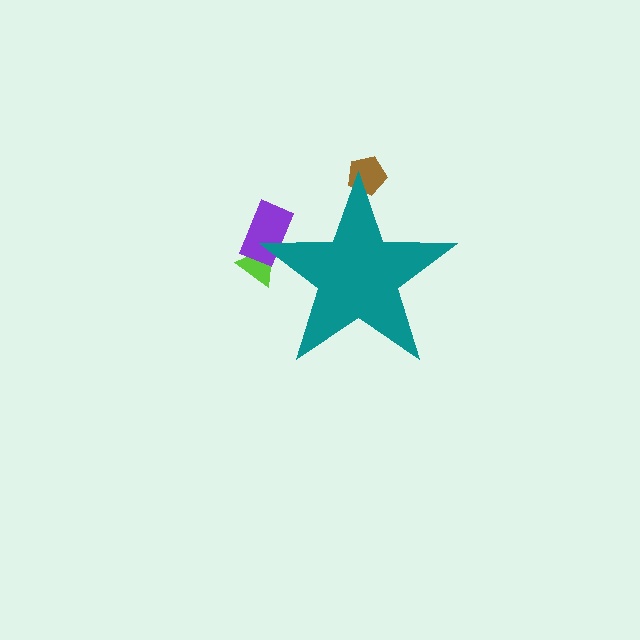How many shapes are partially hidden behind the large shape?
3 shapes are partially hidden.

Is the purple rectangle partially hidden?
Yes, the purple rectangle is partially hidden behind the teal star.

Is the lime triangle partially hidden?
Yes, the lime triangle is partially hidden behind the teal star.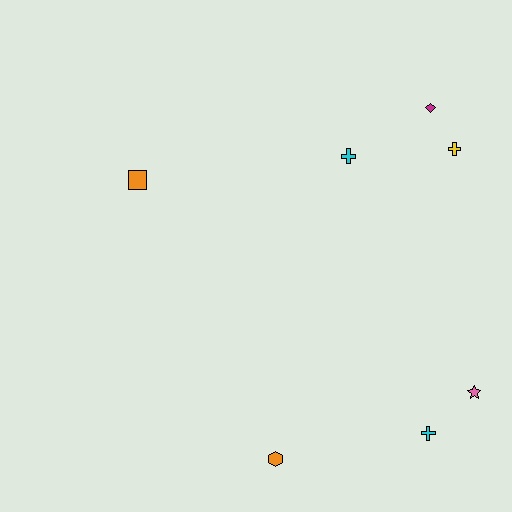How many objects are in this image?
There are 7 objects.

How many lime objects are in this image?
There are no lime objects.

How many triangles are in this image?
There are no triangles.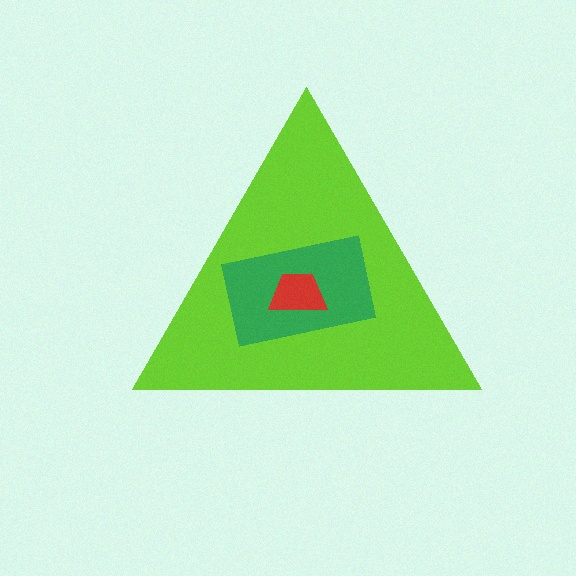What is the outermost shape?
The lime triangle.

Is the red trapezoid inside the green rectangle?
Yes.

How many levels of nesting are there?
3.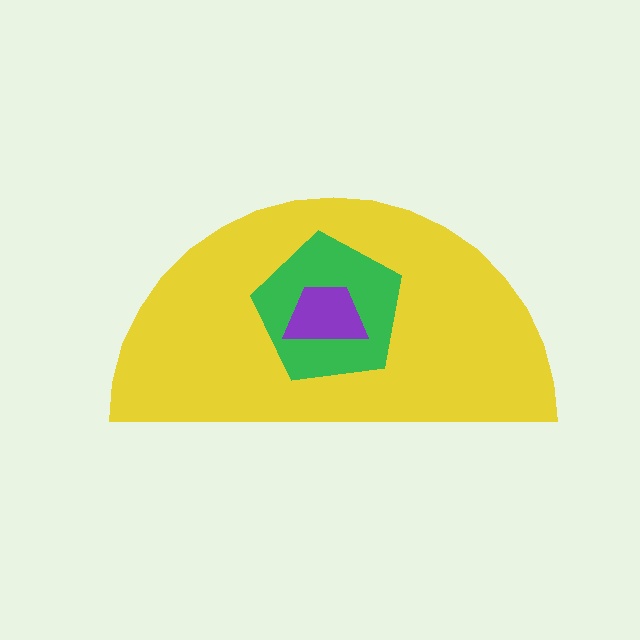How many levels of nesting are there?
3.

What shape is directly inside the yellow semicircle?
The green pentagon.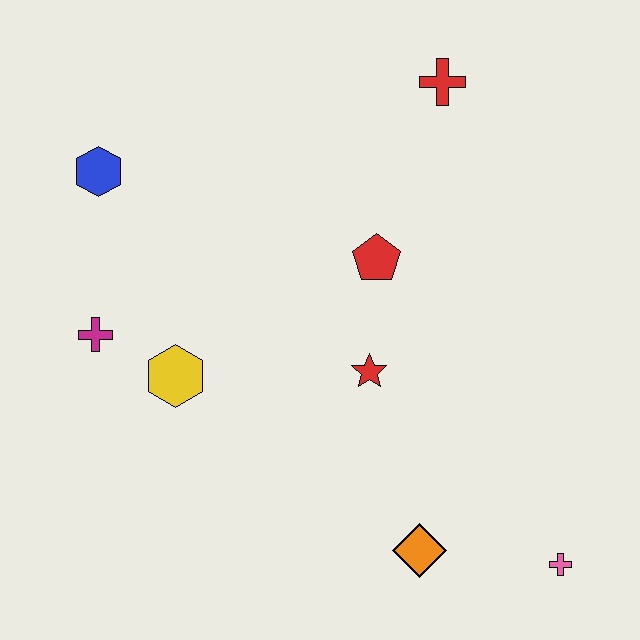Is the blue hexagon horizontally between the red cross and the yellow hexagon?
No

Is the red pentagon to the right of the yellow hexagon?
Yes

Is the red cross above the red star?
Yes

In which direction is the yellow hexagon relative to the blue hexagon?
The yellow hexagon is below the blue hexagon.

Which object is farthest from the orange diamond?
The blue hexagon is farthest from the orange diamond.